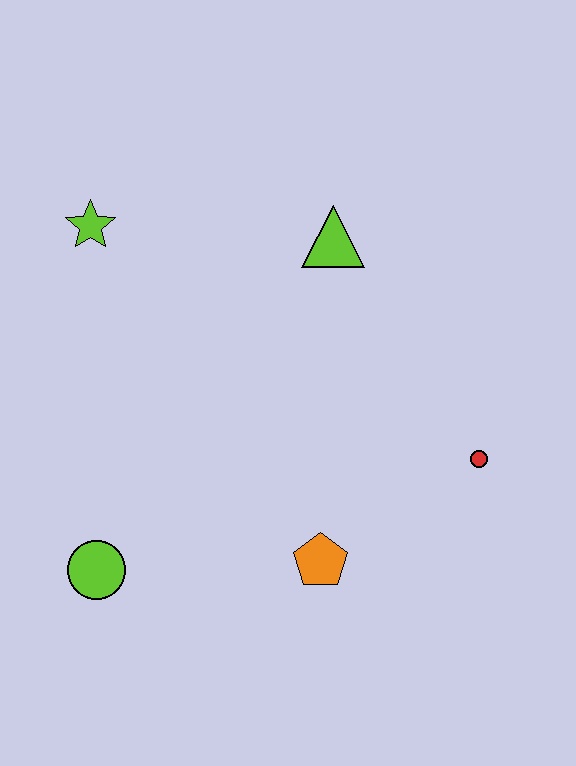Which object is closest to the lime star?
The lime triangle is closest to the lime star.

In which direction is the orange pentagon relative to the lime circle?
The orange pentagon is to the right of the lime circle.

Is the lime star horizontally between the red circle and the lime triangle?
No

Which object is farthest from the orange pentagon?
The lime star is farthest from the orange pentagon.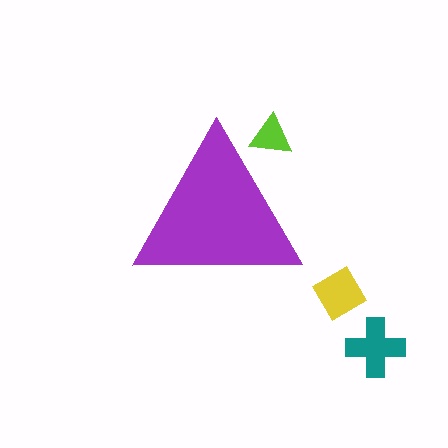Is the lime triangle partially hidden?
Yes, the lime triangle is partially hidden behind the purple triangle.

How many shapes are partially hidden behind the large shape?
1 shape is partially hidden.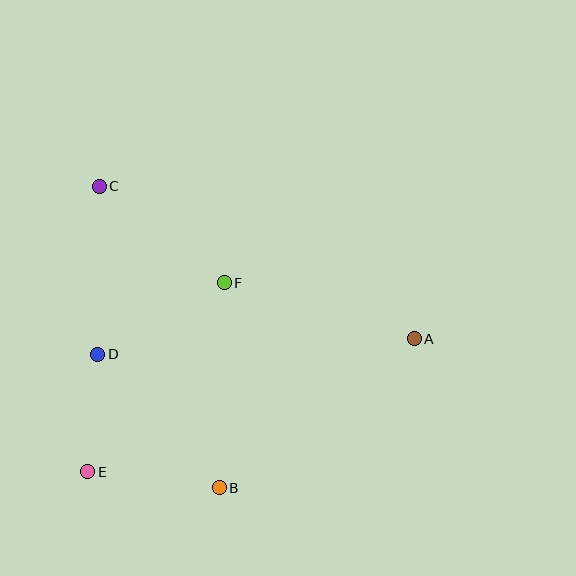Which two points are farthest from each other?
Points A and E are farthest from each other.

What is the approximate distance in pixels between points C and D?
The distance between C and D is approximately 168 pixels.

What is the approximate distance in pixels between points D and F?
The distance between D and F is approximately 145 pixels.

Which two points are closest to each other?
Points D and E are closest to each other.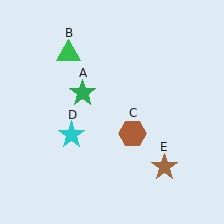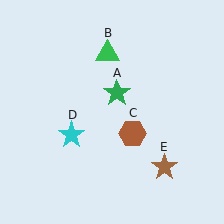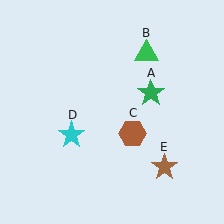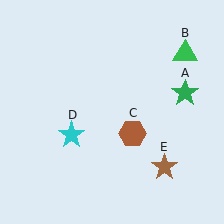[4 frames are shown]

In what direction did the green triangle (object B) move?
The green triangle (object B) moved right.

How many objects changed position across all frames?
2 objects changed position: green star (object A), green triangle (object B).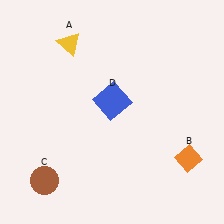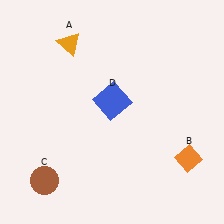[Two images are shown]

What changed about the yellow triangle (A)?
In Image 1, A is yellow. In Image 2, it changed to orange.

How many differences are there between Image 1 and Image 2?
There is 1 difference between the two images.